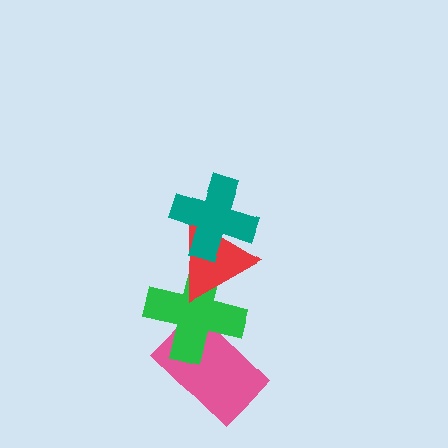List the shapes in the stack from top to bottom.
From top to bottom: the teal cross, the red triangle, the green cross, the pink rectangle.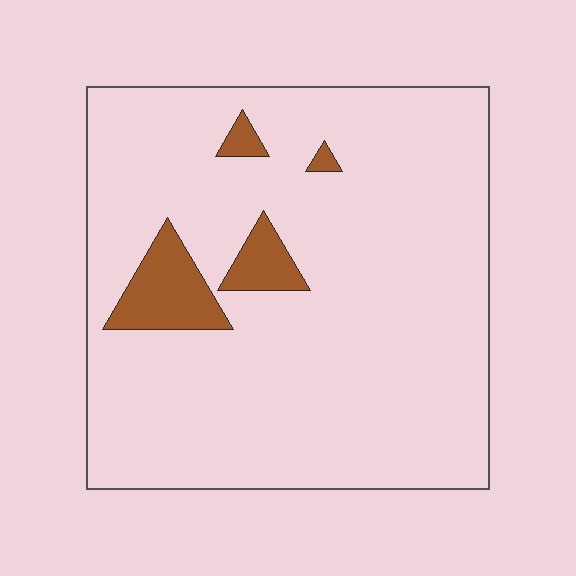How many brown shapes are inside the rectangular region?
4.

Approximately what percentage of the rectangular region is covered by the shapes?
Approximately 10%.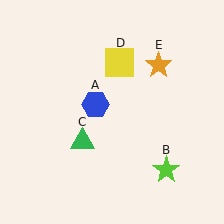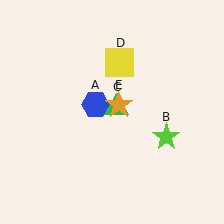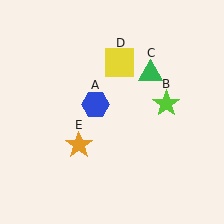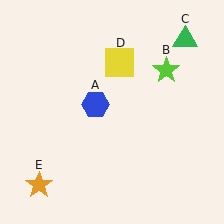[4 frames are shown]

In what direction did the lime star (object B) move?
The lime star (object B) moved up.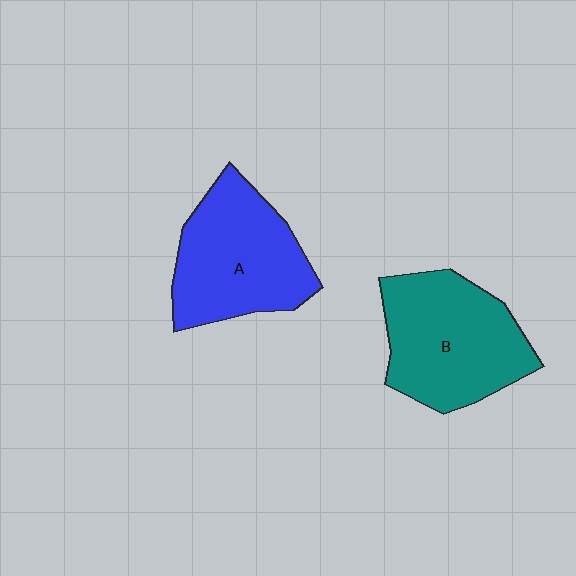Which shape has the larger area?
Shape B (teal).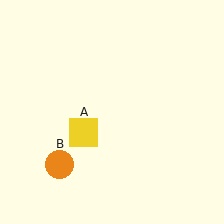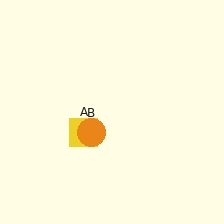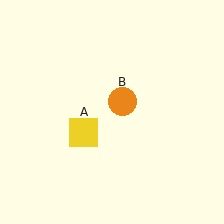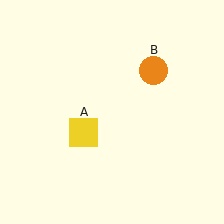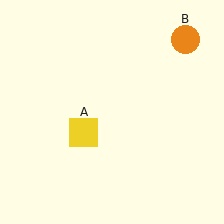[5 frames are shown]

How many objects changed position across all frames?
1 object changed position: orange circle (object B).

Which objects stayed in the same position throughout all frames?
Yellow square (object A) remained stationary.